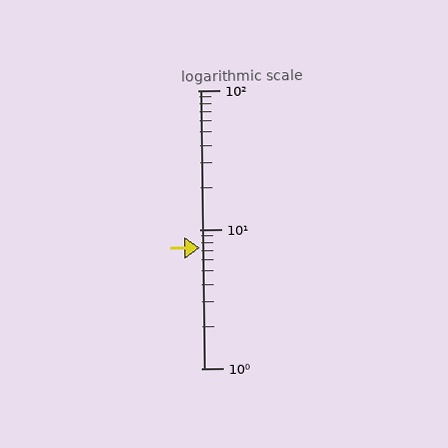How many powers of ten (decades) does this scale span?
The scale spans 2 decades, from 1 to 100.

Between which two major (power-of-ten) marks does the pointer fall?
The pointer is between 1 and 10.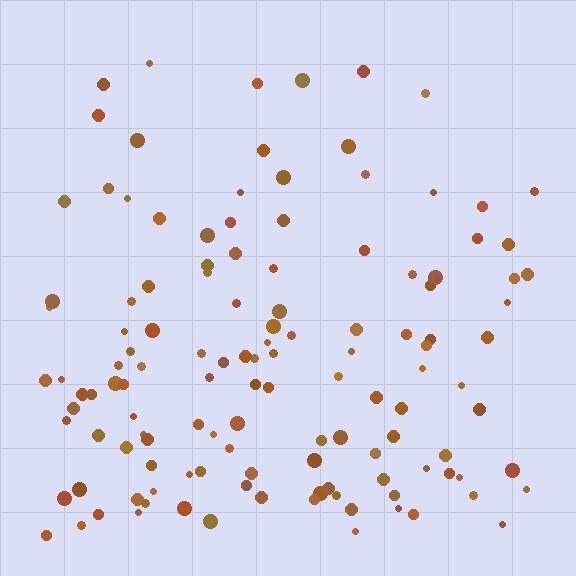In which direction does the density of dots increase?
From top to bottom, with the bottom side densest.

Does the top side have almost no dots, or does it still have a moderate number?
Still a moderate number, just noticeably fewer than the bottom.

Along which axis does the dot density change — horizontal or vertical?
Vertical.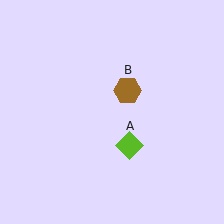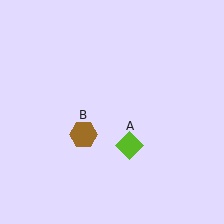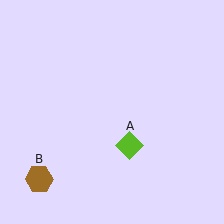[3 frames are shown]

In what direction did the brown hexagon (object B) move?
The brown hexagon (object B) moved down and to the left.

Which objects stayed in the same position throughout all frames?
Lime diamond (object A) remained stationary.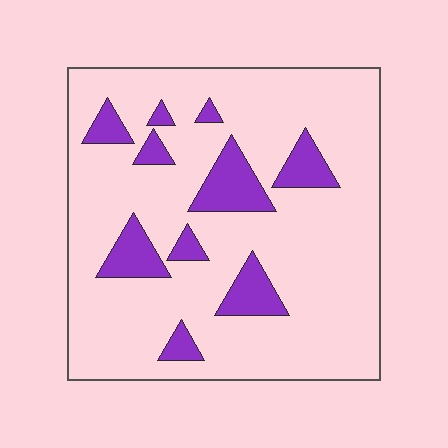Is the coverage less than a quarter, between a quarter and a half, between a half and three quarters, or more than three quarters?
Less than a quarter.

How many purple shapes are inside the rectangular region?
10.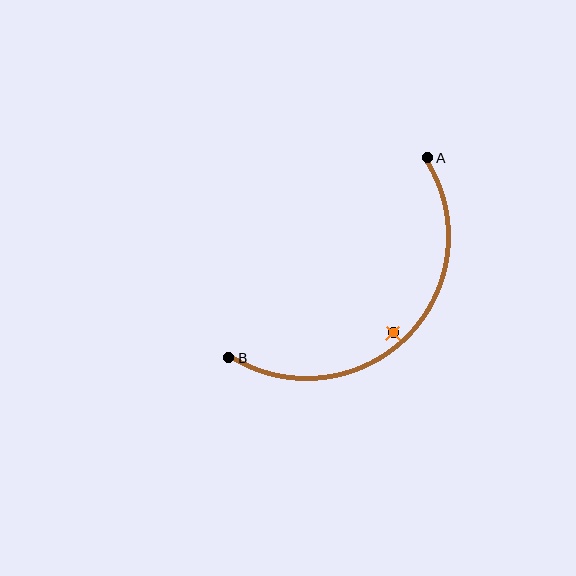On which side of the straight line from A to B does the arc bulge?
The arc bulges below and to the right of the straight line connecting A and B.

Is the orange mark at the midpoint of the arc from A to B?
No — the orange mark does not lie on the arc at all. It sits slightly inside the curve.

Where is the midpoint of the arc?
The arc midpoint is the point on the curve farthest from the straight line joining A and B. It sits below and to the right of that line.